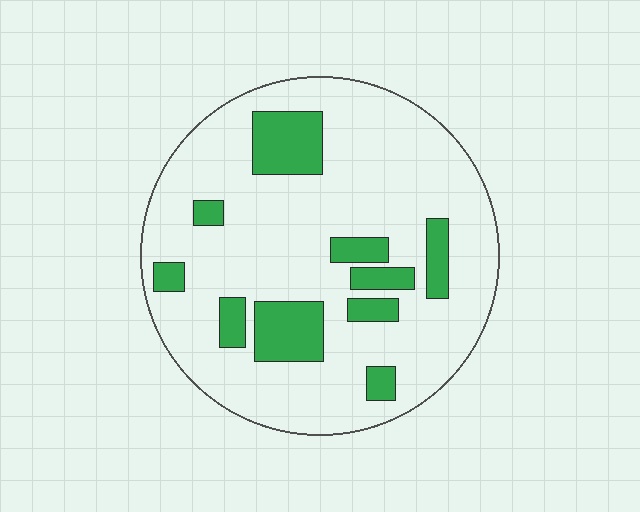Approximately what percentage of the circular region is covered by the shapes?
Approximately 20%.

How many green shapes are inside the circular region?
10.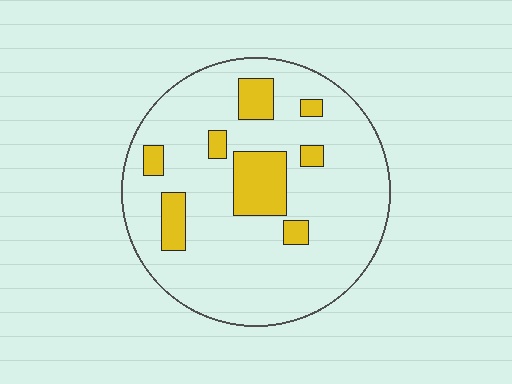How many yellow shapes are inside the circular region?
8.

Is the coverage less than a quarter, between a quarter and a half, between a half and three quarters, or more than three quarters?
Less than a quarter.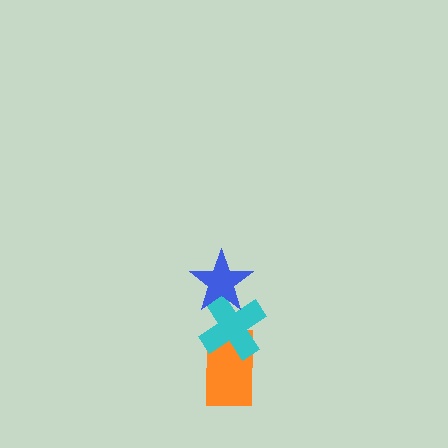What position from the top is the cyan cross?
The cyan cross is 2nd from the top.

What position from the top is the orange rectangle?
The orange rectangle is 3rd from the top.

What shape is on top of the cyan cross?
The blue star is on top of the cyan cross.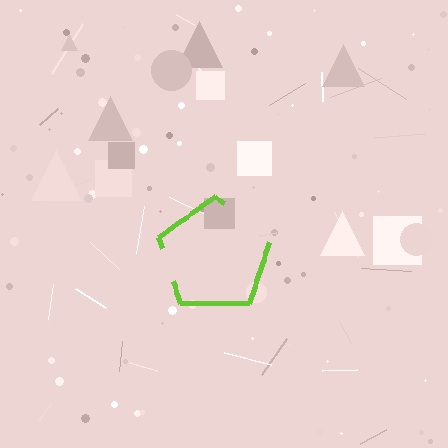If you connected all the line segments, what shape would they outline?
They would outline a pentagon.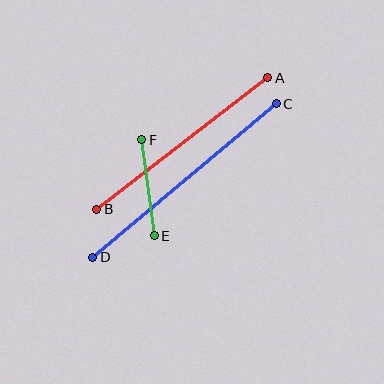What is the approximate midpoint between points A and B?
The midpoint is at approximately (182, 143) pixels.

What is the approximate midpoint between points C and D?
The midpoint is at approximately (185, 180) pixels.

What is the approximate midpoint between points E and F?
The midpoint is at approximately (148, 187) pixels.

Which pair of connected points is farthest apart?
Points C and D are farthest apart.